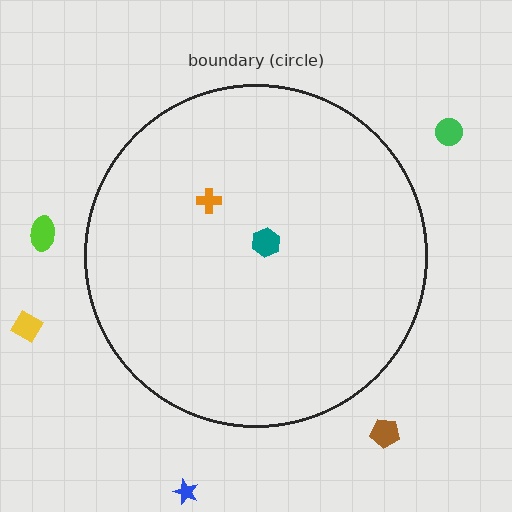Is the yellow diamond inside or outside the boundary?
Outside.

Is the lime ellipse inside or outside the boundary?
Outside.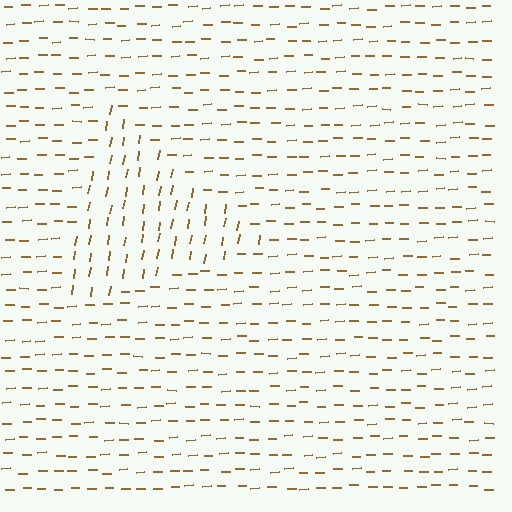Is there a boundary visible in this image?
Yes, there is a texture boundary formed by a change in line orientation.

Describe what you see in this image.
The image is filled with small brown line segments. A triangle region in the image has lines oriented differently from the surrounding lines, creating a visible texture boundary.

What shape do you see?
I see a triangle.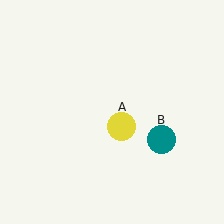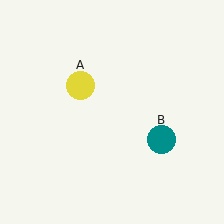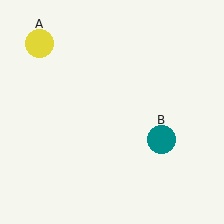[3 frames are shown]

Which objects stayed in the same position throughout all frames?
Teal circle (object B) remained stationary.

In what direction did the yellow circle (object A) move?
The yellow circle (object A) moved up and to the left.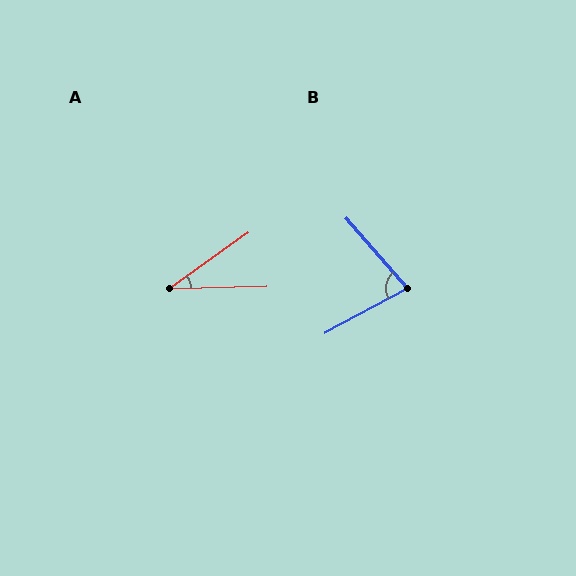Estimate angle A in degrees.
Approximately 34 degrees.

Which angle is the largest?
B, at approximately 77 degrees.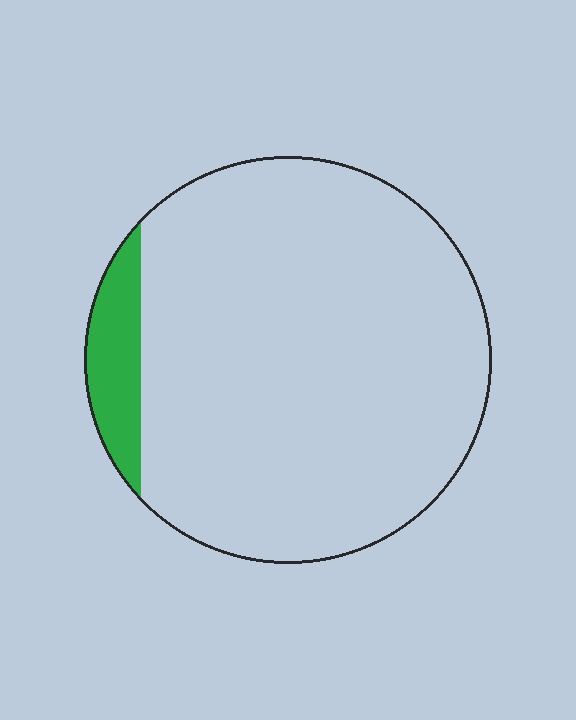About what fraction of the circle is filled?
About one tenth (1/10).